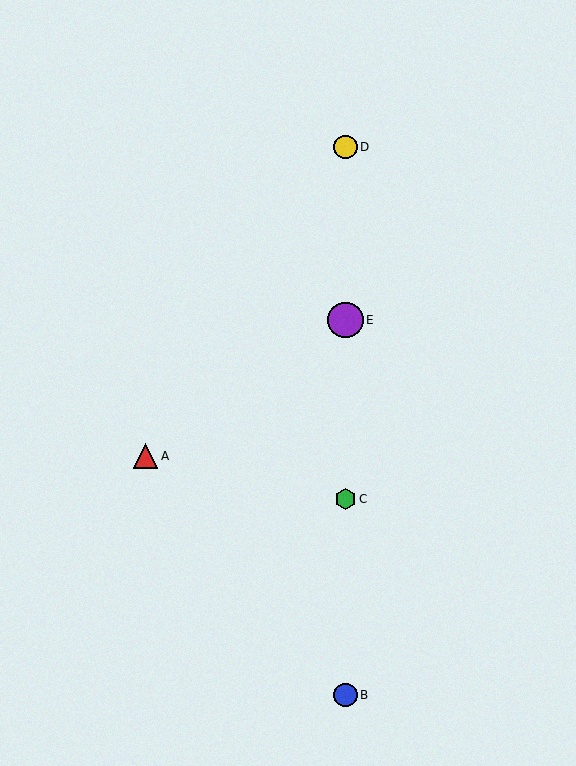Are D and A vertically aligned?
No, D is at x≈345 and A is at x≈145.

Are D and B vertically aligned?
Yes, both are at x≈345.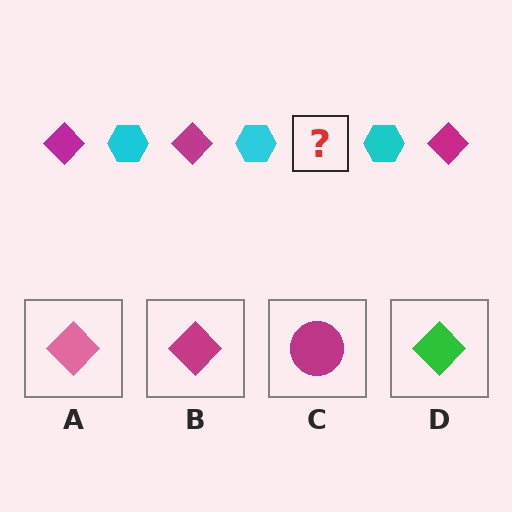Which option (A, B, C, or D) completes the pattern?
B.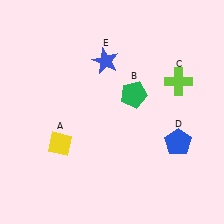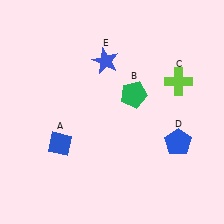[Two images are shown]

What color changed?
The diamond (A) changed from yellow in Image 1 to blue in Image 2.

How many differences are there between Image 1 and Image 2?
There is 1 difference between the two images.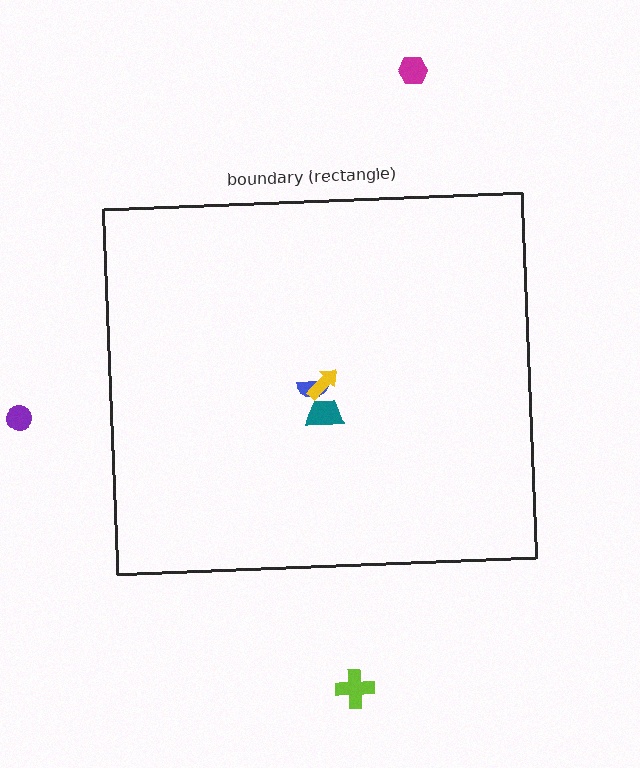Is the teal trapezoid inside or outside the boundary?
Inside.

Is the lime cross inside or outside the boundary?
Outside.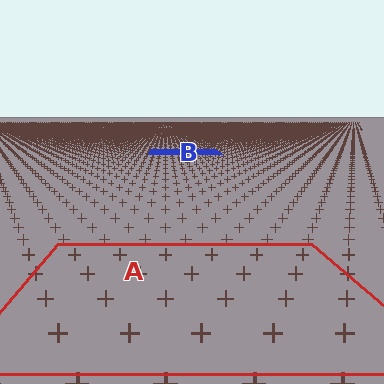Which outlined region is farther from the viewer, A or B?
Region B is farther from the viewer — the texture elements inside it appear smaller and more densely packed.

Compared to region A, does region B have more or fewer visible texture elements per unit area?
Region B has more texture elements per unit area — they are packed more densely because it is farther away.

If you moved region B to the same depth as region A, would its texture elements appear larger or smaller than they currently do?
They would appear larger. At a closer depth, the same texture elements are projected at a bigger on-screen size.